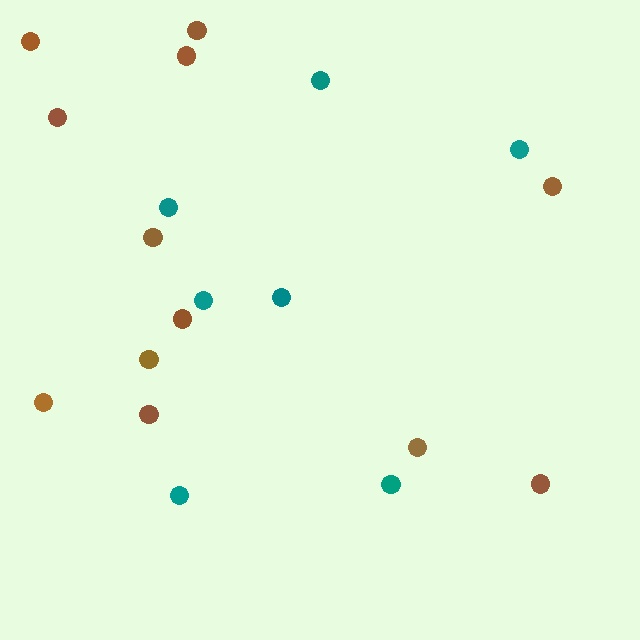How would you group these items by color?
There are 2 groups: one group of teal circles (7) and one group of brown circles (12).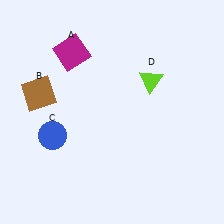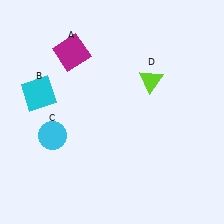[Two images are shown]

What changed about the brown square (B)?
In Image 1, B is brown. In Image 2, it changed to cyan.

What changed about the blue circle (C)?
In Image 1, C is blue. In Image 2, it changed to cyan.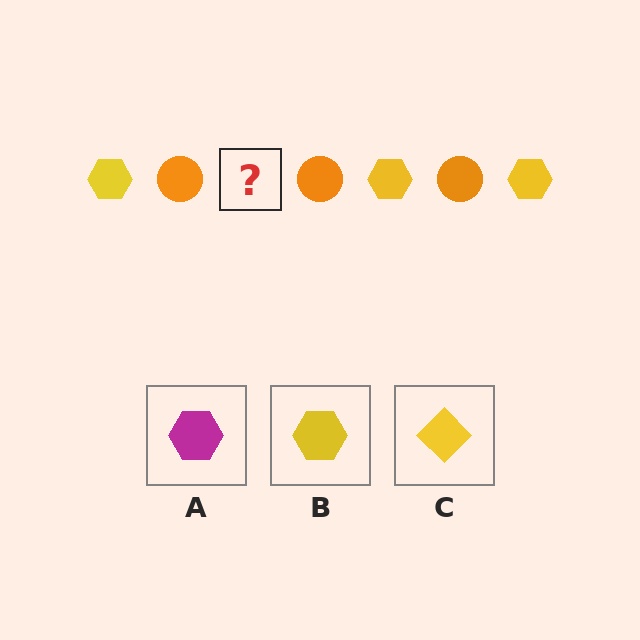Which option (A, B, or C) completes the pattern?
B.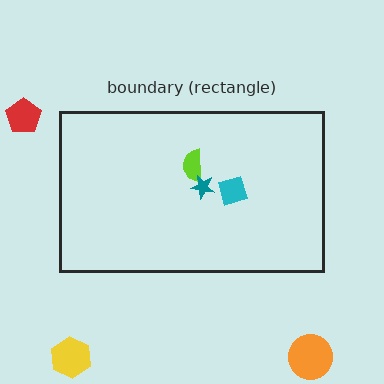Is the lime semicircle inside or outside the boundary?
Inside.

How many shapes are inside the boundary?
3 inside, 3 outside.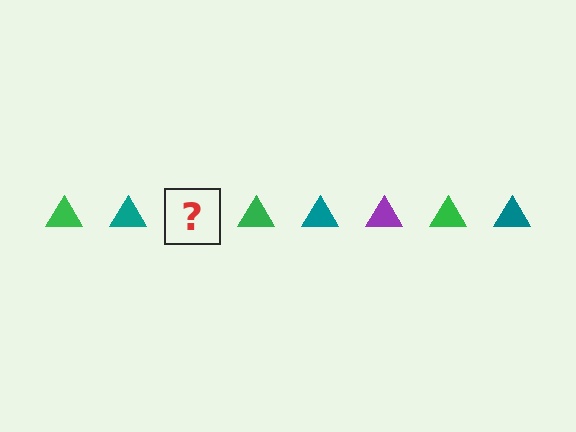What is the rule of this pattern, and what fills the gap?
The rule is that the pattern cycles through green, teal, purple triangles. The gap should be filled with a purple triangle.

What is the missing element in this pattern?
The missing element is a purple triangle.